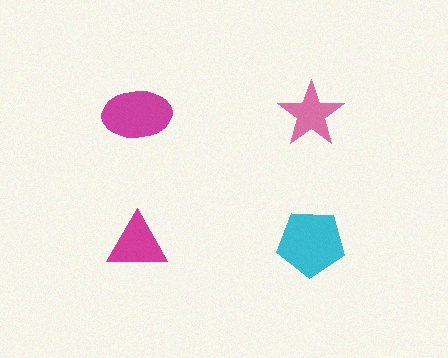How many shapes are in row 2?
2 shapes.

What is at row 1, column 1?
A magenta ellipse.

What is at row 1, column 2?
A pink star.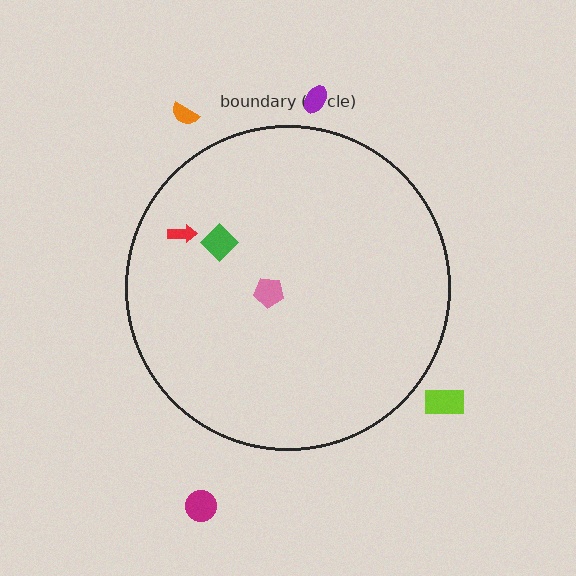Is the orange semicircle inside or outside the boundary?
Outside.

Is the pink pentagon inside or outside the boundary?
Inside.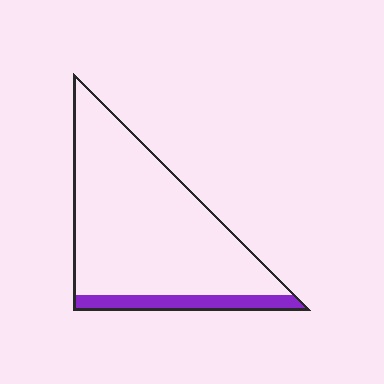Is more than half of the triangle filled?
No.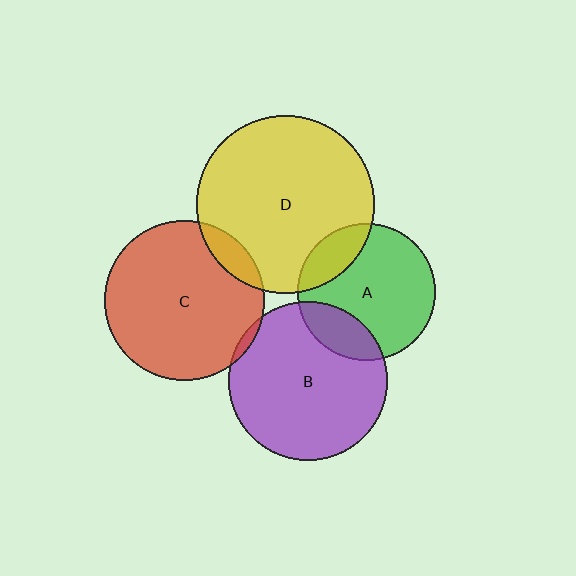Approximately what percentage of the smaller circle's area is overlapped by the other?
Approximately 20%.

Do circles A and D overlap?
Yes.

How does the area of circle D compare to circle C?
Approximately 1.2 times.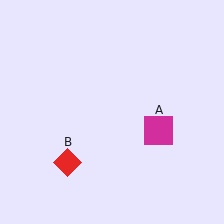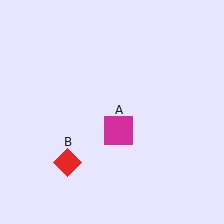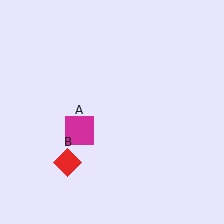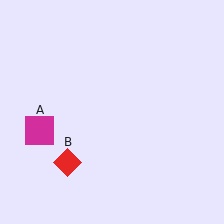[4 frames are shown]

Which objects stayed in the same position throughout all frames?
Red diamond (object B) remained stationary.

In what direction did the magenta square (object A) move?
The magenta square (object A) moved left.